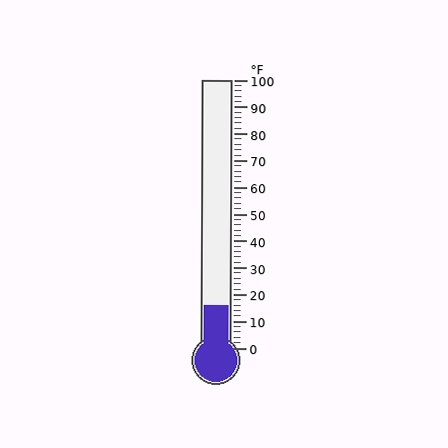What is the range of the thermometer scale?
The thermometer scale ranges from 0°F to 100°F.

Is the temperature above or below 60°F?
The temperature is below 60°F.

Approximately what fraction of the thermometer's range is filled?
The thermometer is filled to approximately 15% of its range.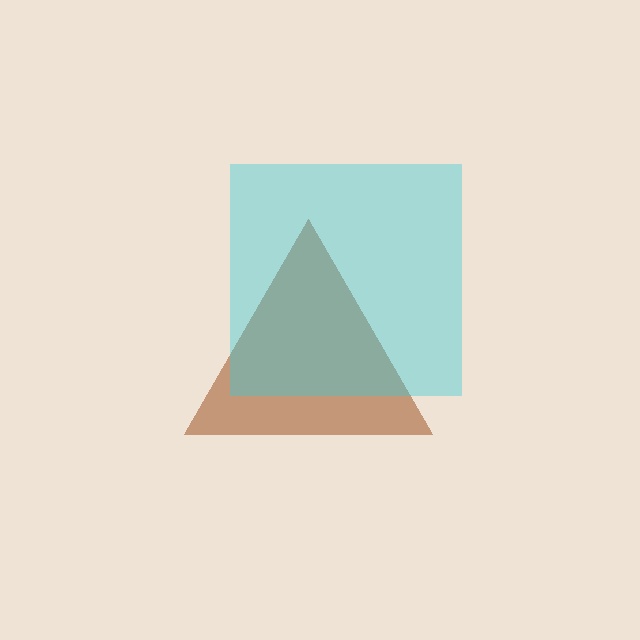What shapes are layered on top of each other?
The layered shapes are: a brown triangle, a cyan square.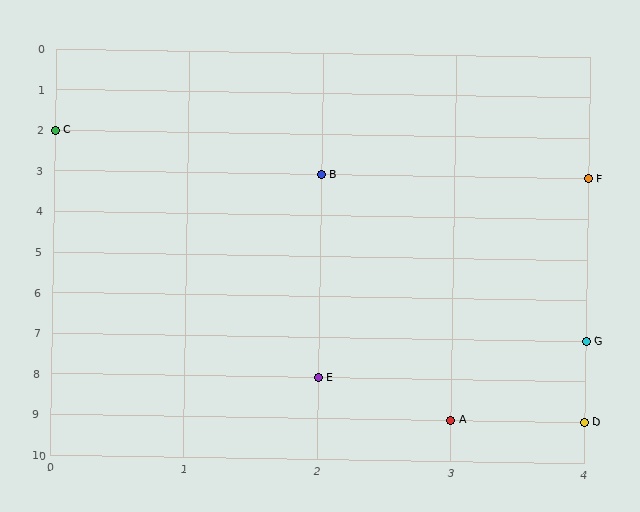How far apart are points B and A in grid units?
Points B and A are 1 column and 6 rows apart (about 6.1 grid units diagonally).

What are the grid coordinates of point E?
Point E is at grid coordinates (2, 8).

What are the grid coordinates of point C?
Point C is at grid coordinates (0, 2).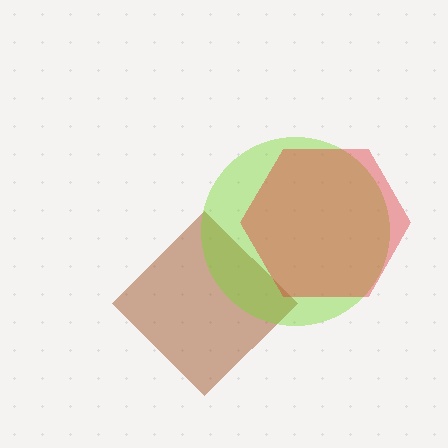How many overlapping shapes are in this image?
There are 3 overlapping shapes in the image.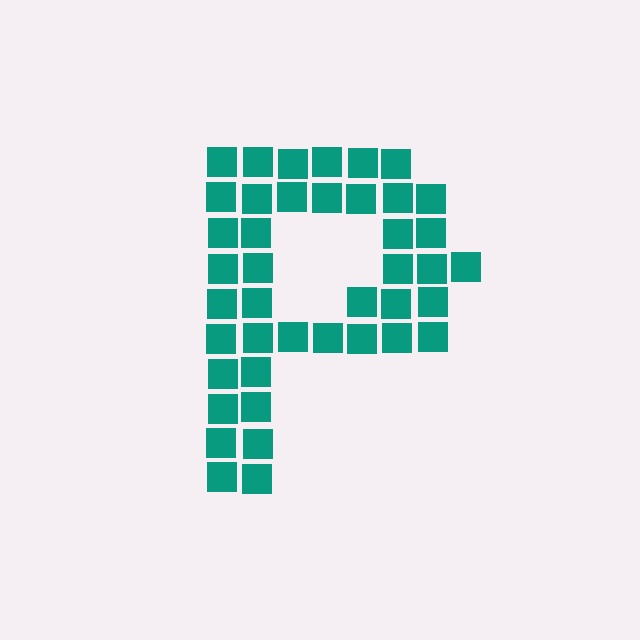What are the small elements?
The small elements are squares.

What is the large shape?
The large shape is the letter P.